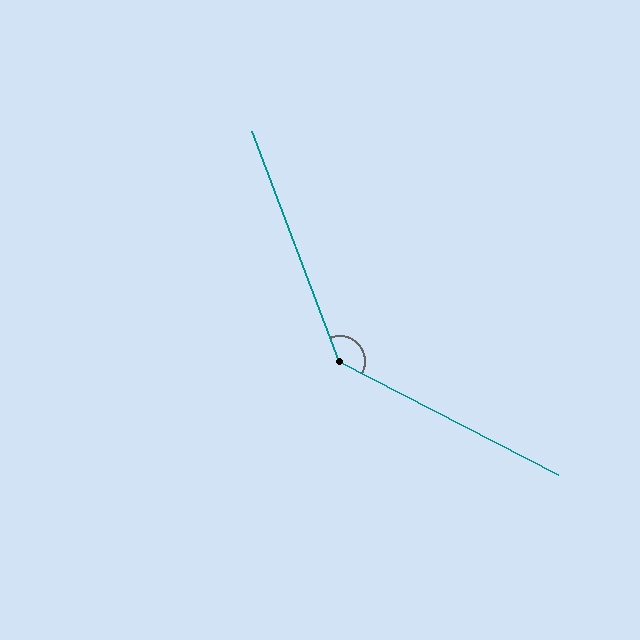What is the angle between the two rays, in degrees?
Approximately 138 degrees.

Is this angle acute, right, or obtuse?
It is obtuse.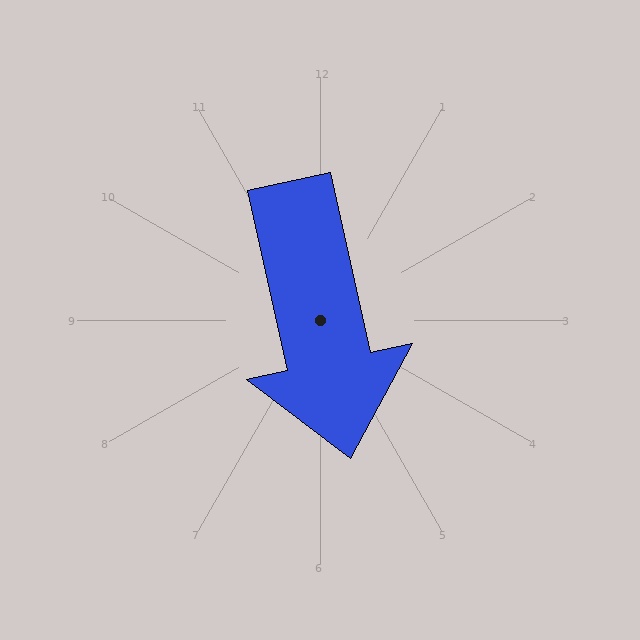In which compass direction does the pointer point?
South.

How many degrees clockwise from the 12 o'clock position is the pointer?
Approximately 168 degrees.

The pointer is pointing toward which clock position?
Roughly 6 o'clock.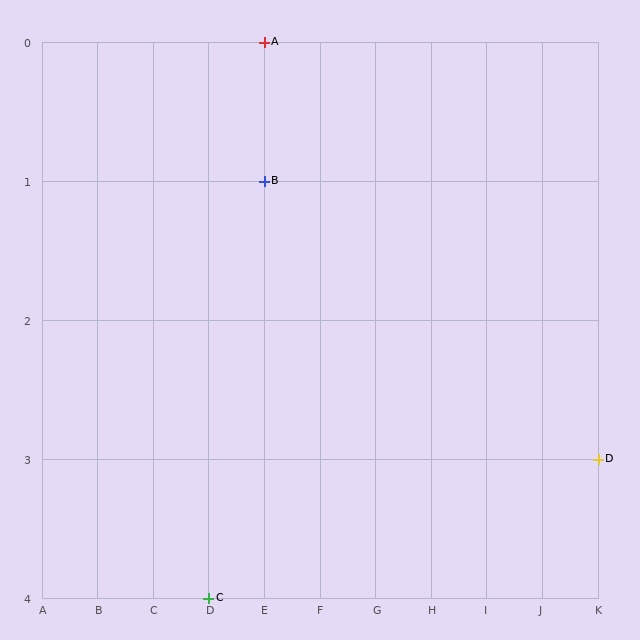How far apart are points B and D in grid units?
Points B and D are 6 columns and 2 rows apart (about 6.3 grid units diagonally).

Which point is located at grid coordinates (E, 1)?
Point B is at (E, 1).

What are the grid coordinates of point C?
Point C is at grid coordinates (D, 4).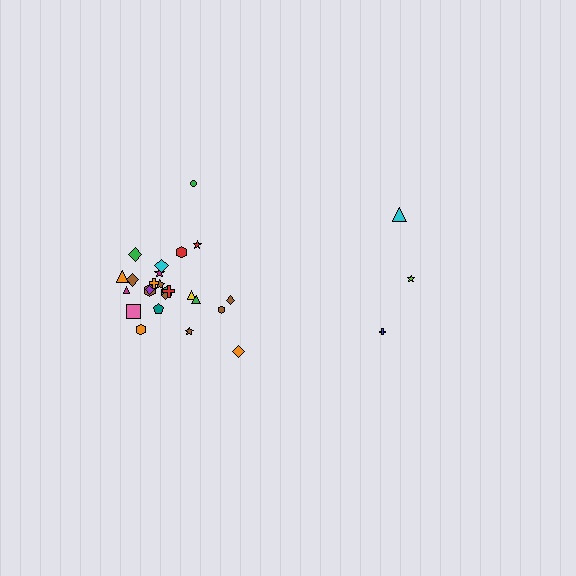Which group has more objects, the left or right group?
The left group.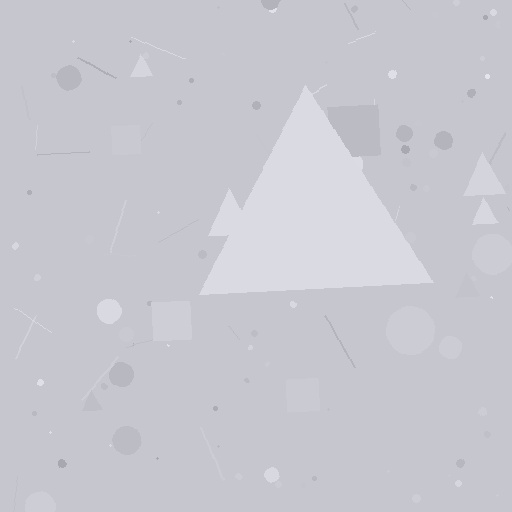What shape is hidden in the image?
A triangle is hidden in the image.